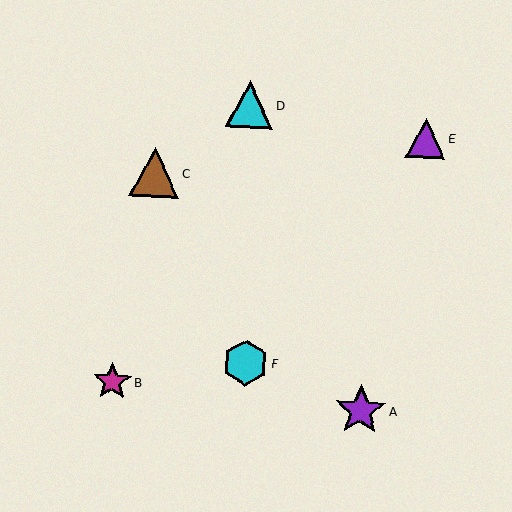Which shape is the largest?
The purple star (labeled A) is the largest.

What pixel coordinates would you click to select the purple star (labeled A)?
Click at (361, 410) to select the purple star A.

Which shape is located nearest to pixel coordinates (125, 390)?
The magenta star (labeled B) at (112, 381) is nearest to that location.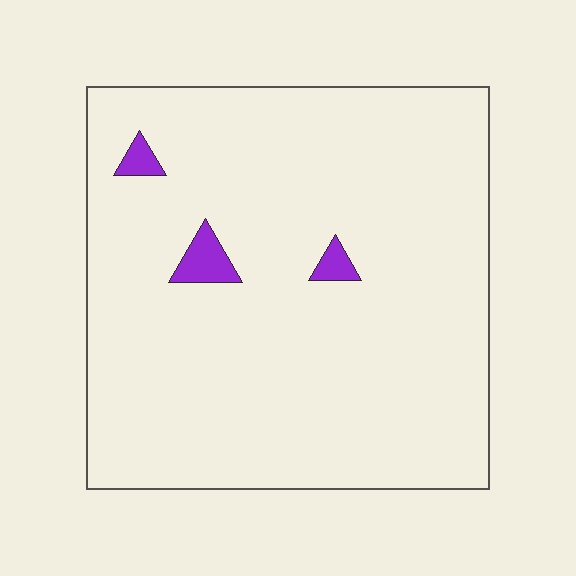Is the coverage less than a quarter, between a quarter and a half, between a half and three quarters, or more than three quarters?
Less than a quarter.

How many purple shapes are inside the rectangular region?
3.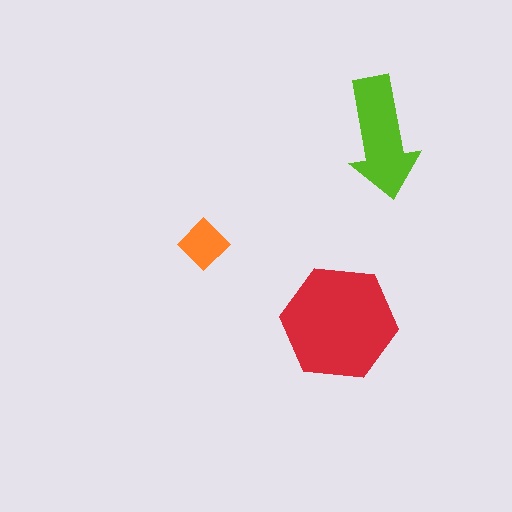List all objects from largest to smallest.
The red hexagon, the lime arrow, the orange diamond.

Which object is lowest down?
The red hexagon is bottommost.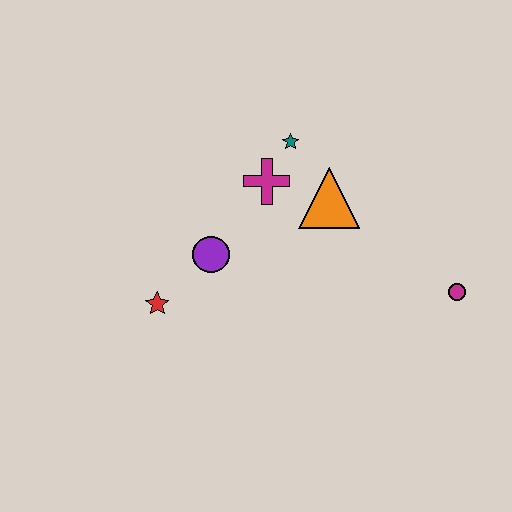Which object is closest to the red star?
The purple circle is closest to the red star.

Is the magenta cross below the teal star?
Yes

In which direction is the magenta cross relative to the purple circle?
The magenta cross is above the purple circle.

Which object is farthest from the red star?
The magenta circle is farthest from the red star.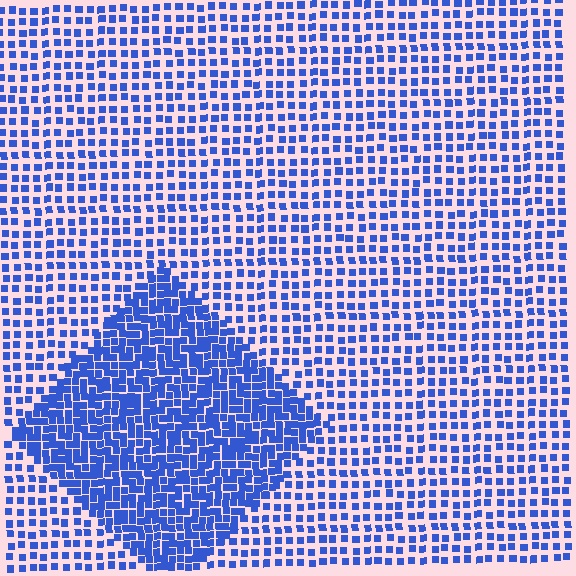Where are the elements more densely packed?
The elements are more densely packed inside the diamond boundary.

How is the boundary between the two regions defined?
The boundary is defined by a change in element density (approximately 2.0x ratio). All elements are the same color, size, and shape.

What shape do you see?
I see a diamond.